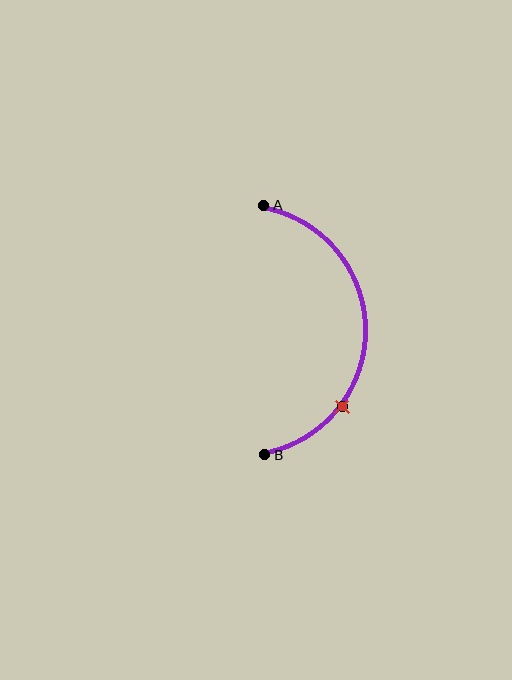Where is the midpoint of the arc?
The arc midpoint is the point on the curve farthest from the straight line joining A and B. It sits to the right of that line.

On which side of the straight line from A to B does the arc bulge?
The arc bulges to the right of the straight line connecting A and B.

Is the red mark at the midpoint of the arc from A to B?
No. The red mark lies on the arc but is closer to endpoint B. The arc midpoint would be at the point on the curve equidistant along the arc from both A and B.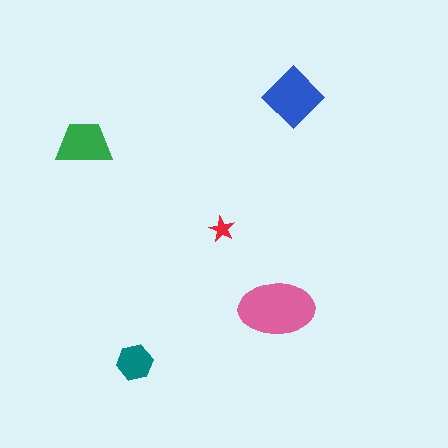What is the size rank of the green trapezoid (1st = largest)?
3rd.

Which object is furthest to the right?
The blue diamond is rightmost.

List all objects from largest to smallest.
The pink ellipse, the blue diamond, the green trapezoid, the teal hexagon, the red star.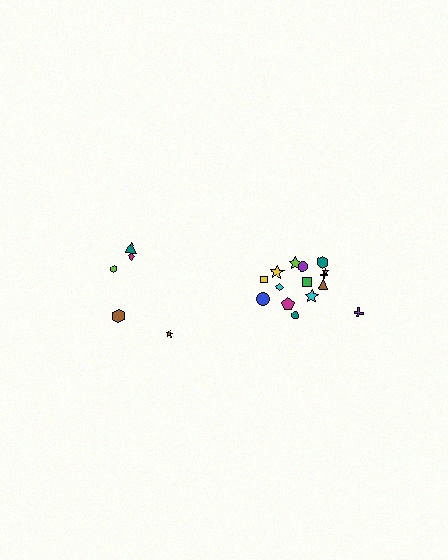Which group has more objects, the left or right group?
The right group.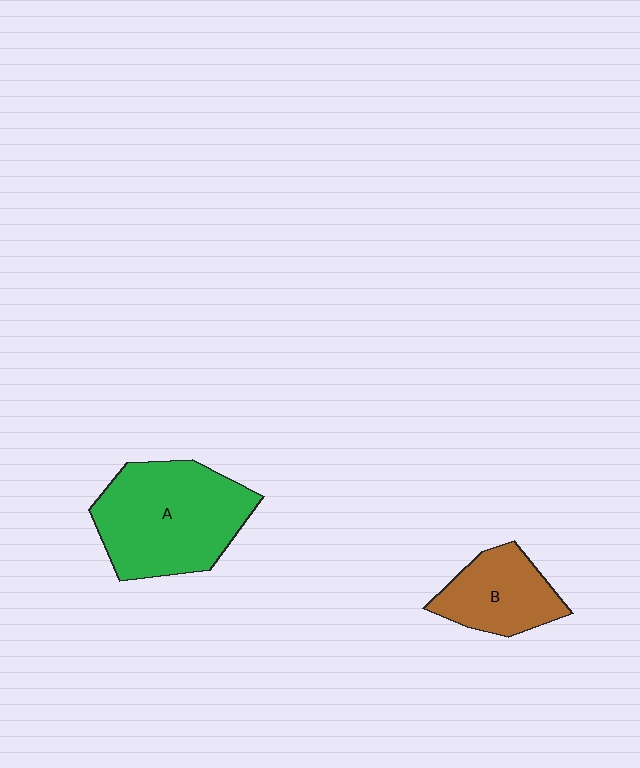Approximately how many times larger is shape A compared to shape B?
Approximately 1.8 times.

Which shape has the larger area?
Shape A (green).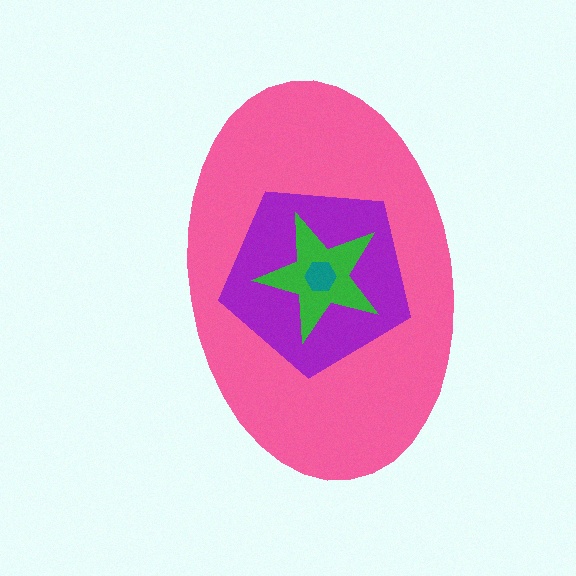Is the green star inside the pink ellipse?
Yes.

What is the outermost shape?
The pink ellipse.